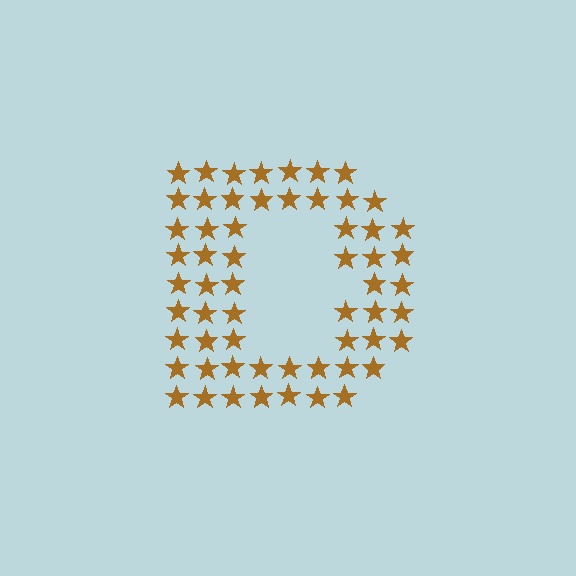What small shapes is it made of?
It is made of small stars.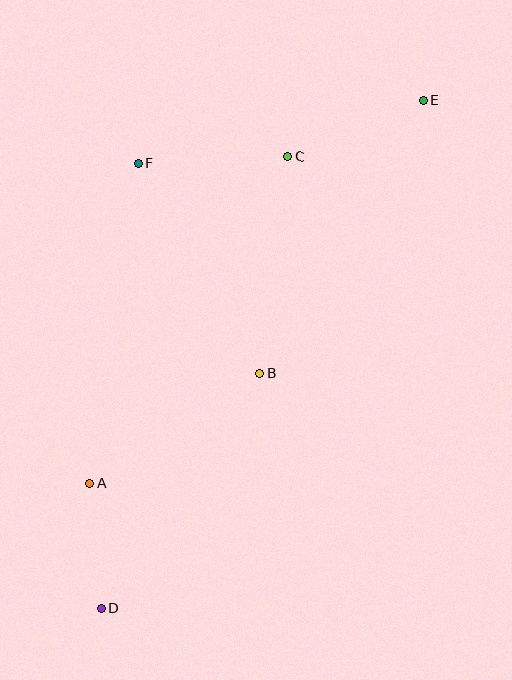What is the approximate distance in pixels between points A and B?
The distance between A and B is approximately 202 pixels.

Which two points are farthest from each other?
Points D and E are farthest from each other.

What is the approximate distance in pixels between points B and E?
The distance between B and E is approximately 318 pixels.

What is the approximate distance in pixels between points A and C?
The distance between A and C is approximately 382 pixels.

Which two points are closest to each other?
Points A and D are closest to each other.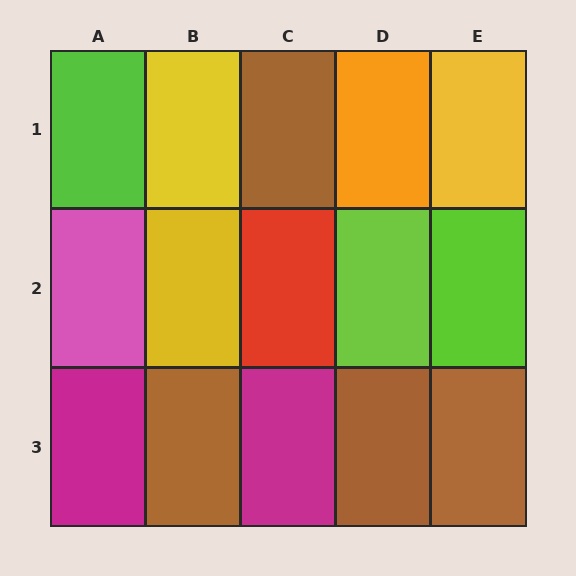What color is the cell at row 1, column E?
Yellow.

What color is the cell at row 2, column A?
Pink.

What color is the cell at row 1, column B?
Yellow.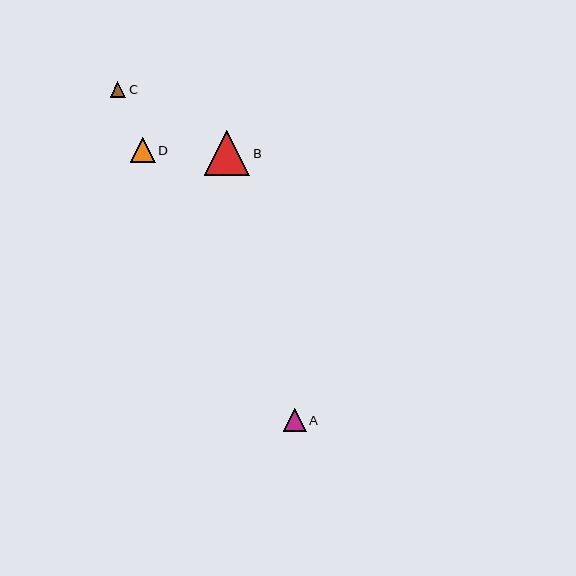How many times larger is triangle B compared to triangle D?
Triangle B is approximately 1.8 times the size of triangle D.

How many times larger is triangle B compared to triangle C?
Triangle B is approximately 2.9 times the size of triangle C.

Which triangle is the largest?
Triangle B is the largest with a size of approximately 45 pixels.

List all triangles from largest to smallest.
From largest to smallest: B, D, A, C.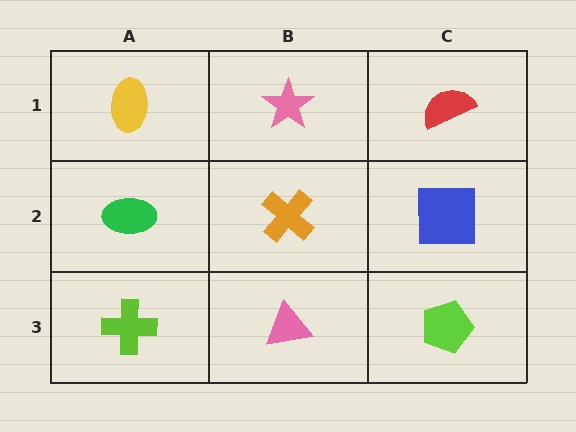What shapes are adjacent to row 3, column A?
A green ellipse (row 2, column A), a pink triangle (row 3, column B).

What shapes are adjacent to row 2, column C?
A red semicircle (row 1, column C), a lime pentagon (row 3, column C), an orange cross (row 2, column B).